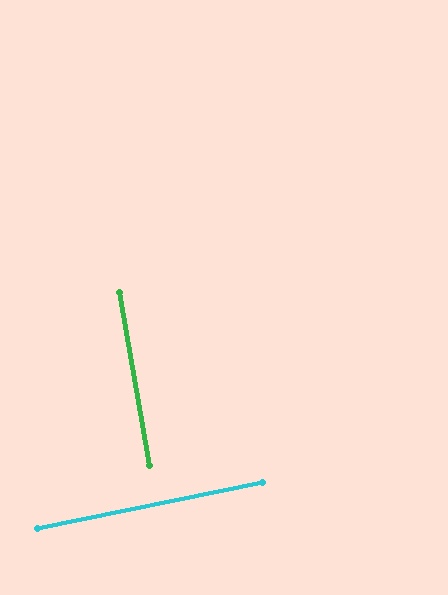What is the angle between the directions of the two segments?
Approximately 88 degrees.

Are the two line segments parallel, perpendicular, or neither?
Perpendicular — they meet at approximately 88°.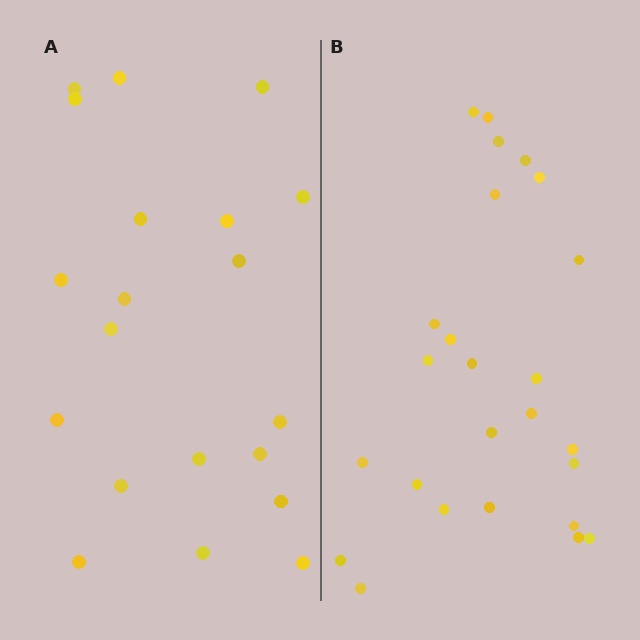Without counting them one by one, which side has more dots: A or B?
Region B (the right region) has more dots.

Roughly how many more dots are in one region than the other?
Region B has about 5 more dots than region A.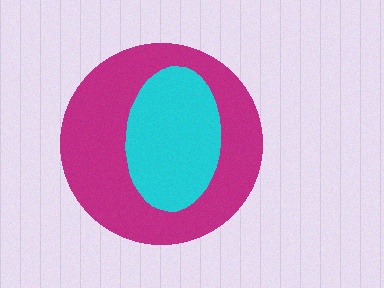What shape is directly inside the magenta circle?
The cyan ellipse.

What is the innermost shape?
The cyan ellipse.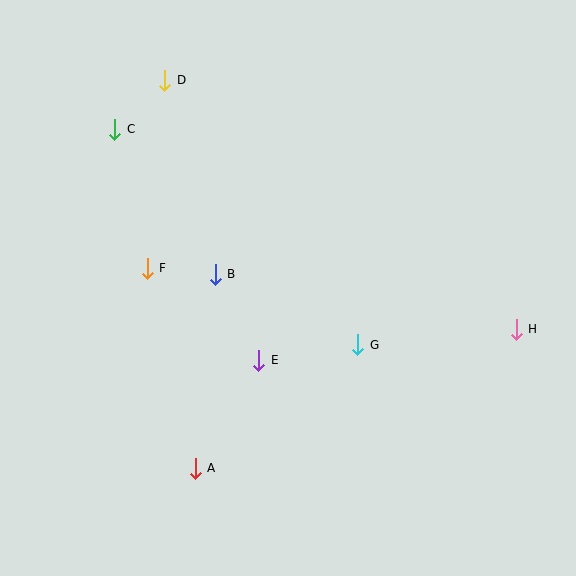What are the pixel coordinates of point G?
Point G is at (358, 345).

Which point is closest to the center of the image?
Point B at (215, 274) is closest to the center.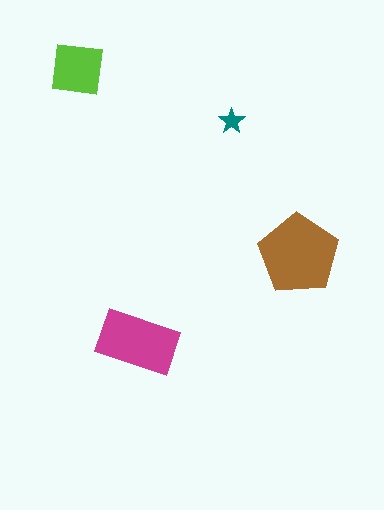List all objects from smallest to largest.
The teal star, the lime square, the magenta rectangle, the brown pentagon.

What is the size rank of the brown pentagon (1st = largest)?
1st.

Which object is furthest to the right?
The brown pentagon is rightmost.